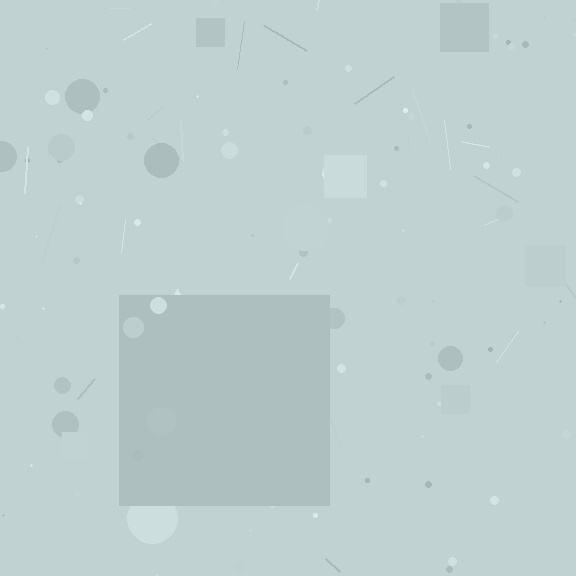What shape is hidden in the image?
A square is hidden in the image.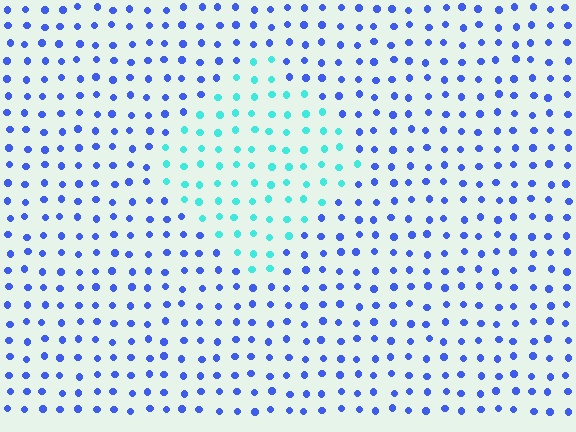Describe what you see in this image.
The image is filled with small blue elements in a uniform arrangement. A diamond-shaped region is visible where the elements are tinted to a slightly different hue, forming a subtle color boundary.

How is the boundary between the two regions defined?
The boundary is defined purely by a slight shift in hue (about 54 degrees). Spacing, size, and orientation are identical on both sides.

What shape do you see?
I see a diamond.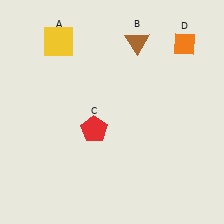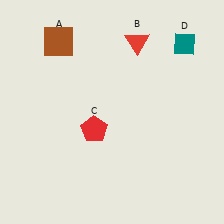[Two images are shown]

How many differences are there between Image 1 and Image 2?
There are 3 differences between the two images.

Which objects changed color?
A changed from yellow to brown. B changed from brown to red. D changed from orange to teal.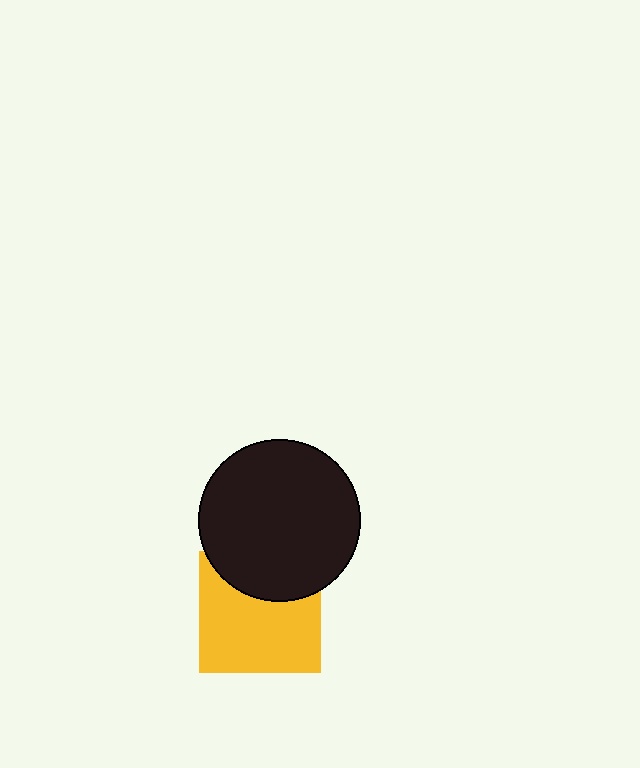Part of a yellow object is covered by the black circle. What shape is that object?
It is a square.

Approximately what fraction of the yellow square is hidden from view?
Roughly 32% of the yellow square is hidden behind the black circle.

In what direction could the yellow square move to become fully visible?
The yellow square could move down. That would shift it out from behind the black circle entirely.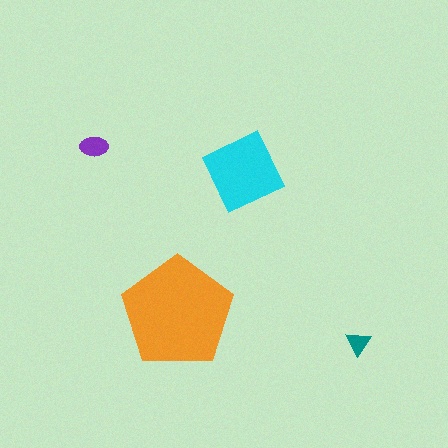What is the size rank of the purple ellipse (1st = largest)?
3rd.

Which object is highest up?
The purple ellipse is topmost.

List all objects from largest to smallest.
The orange pentagon, the cyan square, the purple ellipse, the teal triangle.